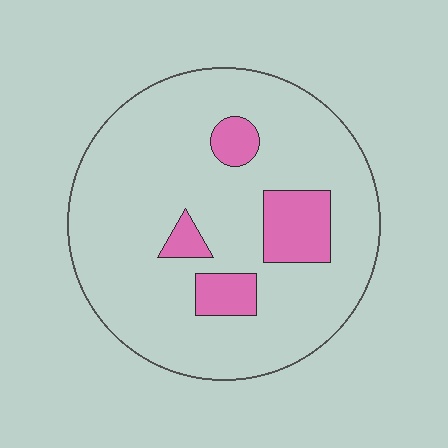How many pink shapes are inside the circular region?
4.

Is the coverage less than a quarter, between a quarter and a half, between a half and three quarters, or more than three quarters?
Less than a quarter.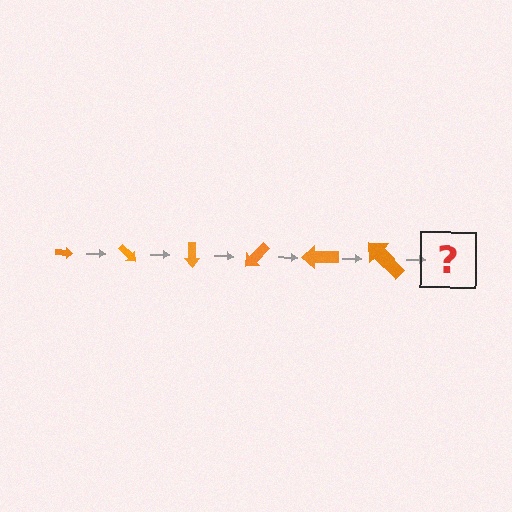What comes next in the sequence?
The next element should be an arrow, larger than the previous one and rotated 270 degrees from the start.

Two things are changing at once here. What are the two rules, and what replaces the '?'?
The two rules are that the arrow grows larger each step and it rotates 45 degrees each step. The '?' should be an arrow, larger than the previous one and rotated 270 degrees from the start.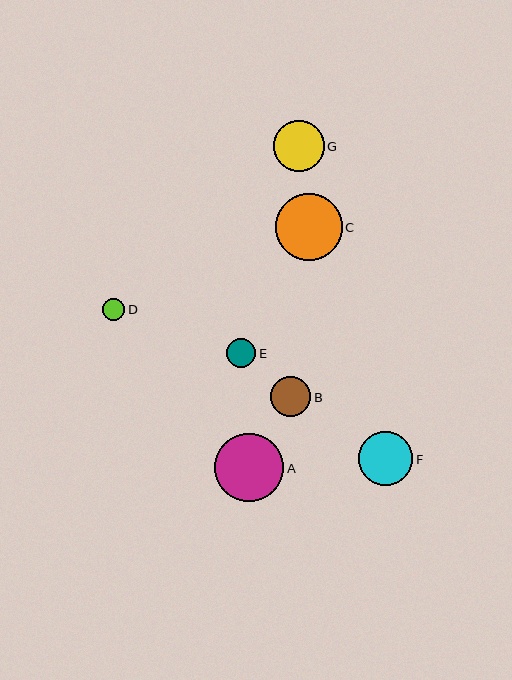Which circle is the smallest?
Circle D is the smallest with a size of approximately 22 pixels.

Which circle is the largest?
Circle A is the largest with a size of approximately 69 pixels.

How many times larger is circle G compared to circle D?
Circle G is approximately 2.3 times the size of circle D.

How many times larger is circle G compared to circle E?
Circle G is approximately 1.7 times the size of circle E.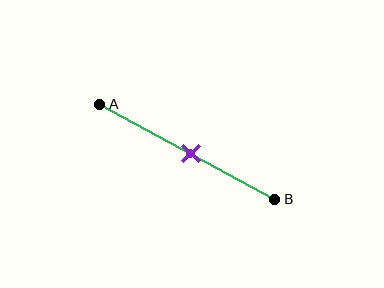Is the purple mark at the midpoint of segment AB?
Yes, the mark is approximately at the midpoint.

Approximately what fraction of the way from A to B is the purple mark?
The purple mark is approximately 50% of the way from A to B.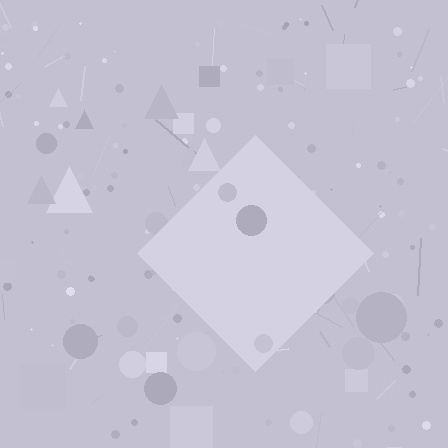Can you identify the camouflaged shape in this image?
The camouflaged shape is a diamond.